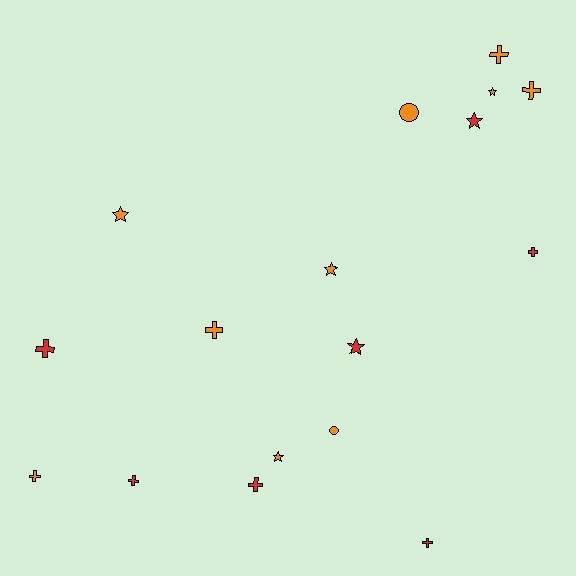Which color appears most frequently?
Orange, with 10 objects.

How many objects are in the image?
There are 17 objects.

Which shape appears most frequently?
Cross, with 9 objects.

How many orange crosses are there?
There are 4 orange crosses.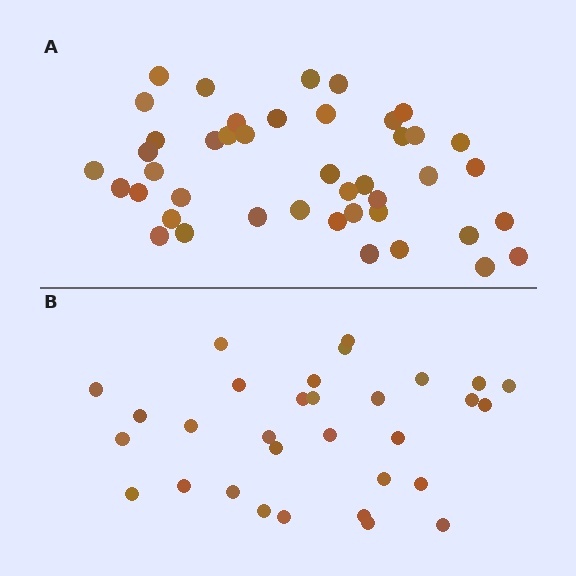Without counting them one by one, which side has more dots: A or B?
Region A (the top region) has more dots.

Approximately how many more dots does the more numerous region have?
Region A has roughly 12 or so more dots than region B.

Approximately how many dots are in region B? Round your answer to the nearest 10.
About 30 dots. (The exact count is 31, which rounds to 30.)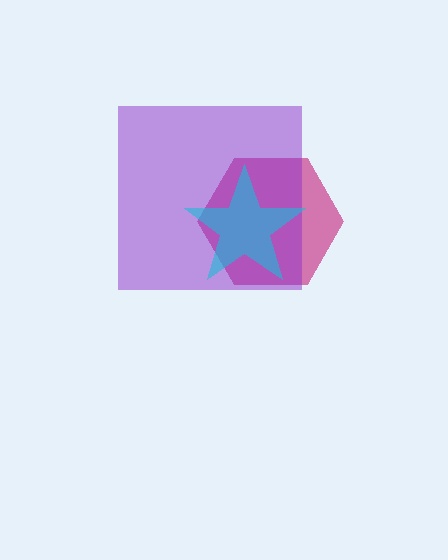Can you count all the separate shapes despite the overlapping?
Yes, there are 3 separate shapes.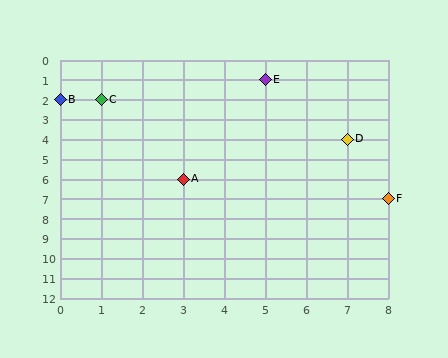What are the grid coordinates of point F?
Point F is at grid coordinates (8, 7).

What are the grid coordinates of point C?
Point C is at grid coordinates (1, 2).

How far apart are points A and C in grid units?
Points A and C are 2 columns and 4 rows apart (about 4.5 grid units diagonally).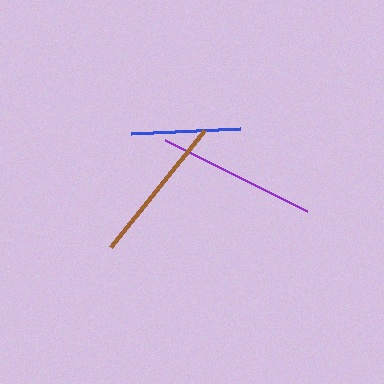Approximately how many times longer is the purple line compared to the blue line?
The purple line is approximately 1.5 times the length of the blue line.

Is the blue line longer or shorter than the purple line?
The purple line is longer than the blue line.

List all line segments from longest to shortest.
From longest to shortest: purple, brown, blue.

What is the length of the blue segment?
The blue segment is approximately 109 pixels long.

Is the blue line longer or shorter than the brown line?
The brown line is longer than the blue line.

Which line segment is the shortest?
The blue line is the shortest at approximately 109 pixels.